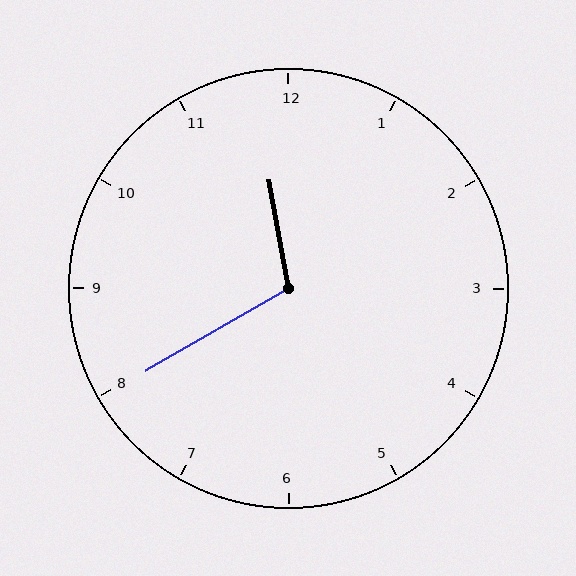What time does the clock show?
11:40.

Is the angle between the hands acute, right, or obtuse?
It is obtuse.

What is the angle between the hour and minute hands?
Approximately 110 degrees.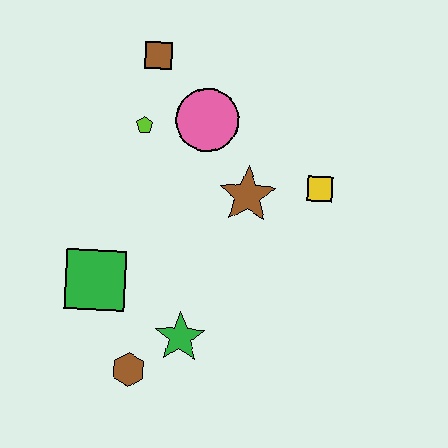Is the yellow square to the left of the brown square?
No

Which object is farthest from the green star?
The brown square is farthest from the green star.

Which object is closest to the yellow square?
The brown star is closest to the yellow square.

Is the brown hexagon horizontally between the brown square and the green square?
Yes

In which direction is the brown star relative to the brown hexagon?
The brown star is above the brown hexagon.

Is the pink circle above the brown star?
Yes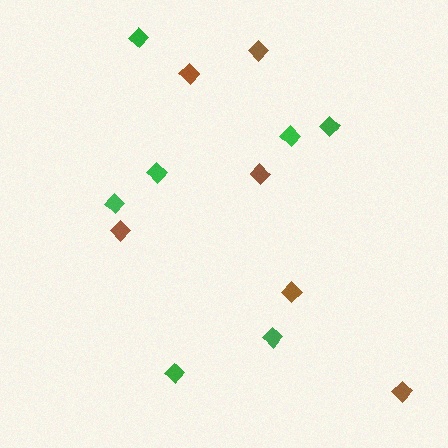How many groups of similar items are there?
There are 2 groups: one group of green diamonds (7) and one group of brown diamonds (6).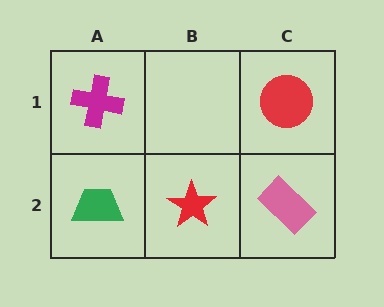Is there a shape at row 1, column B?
No, that cell is empty.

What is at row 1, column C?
A red circle.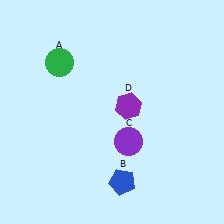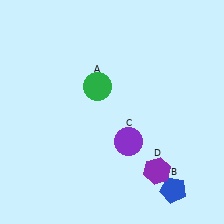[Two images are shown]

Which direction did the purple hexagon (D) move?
The purple hexagon (D) moved down.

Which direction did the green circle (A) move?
The green circle (A) moved right.